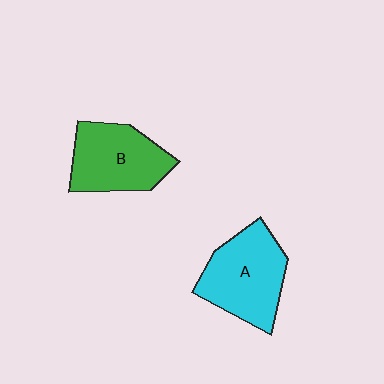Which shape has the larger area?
Shape A (cyan).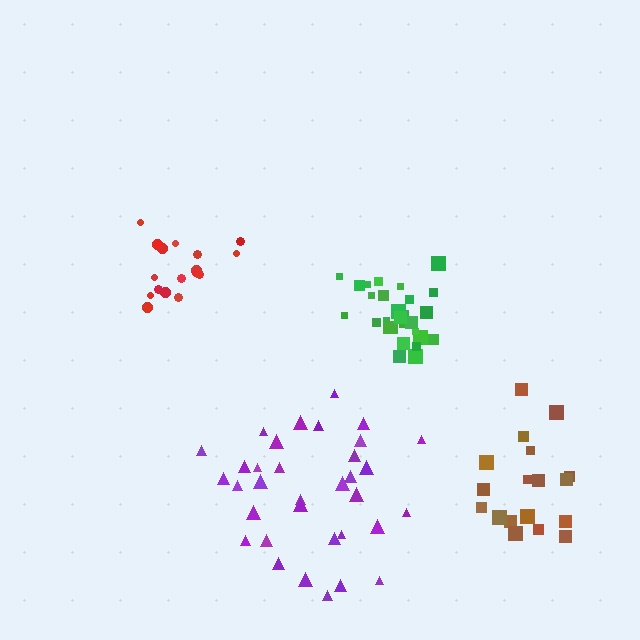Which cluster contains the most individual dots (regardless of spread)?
Purple (34).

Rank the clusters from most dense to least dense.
green, red, brown, purple.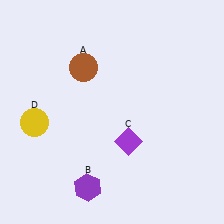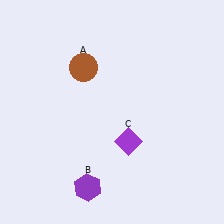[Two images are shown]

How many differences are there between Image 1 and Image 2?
There is 1 difference between the two images.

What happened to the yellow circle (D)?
The yellow circle (D) was removed in Image 2. It was in the bottom-left area of Image 1.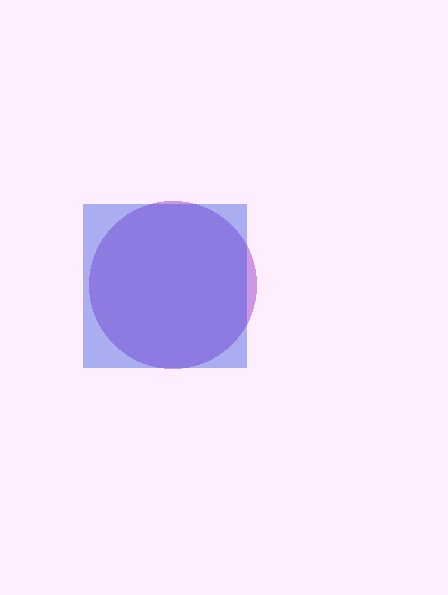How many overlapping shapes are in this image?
There are 2 overlapping shapes in the image.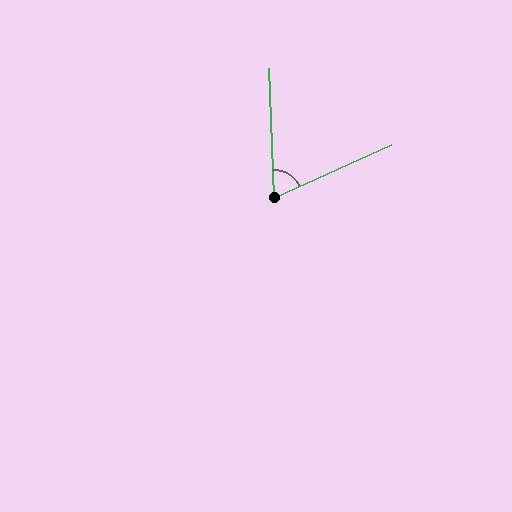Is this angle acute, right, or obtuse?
It is acute.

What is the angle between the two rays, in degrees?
Approximately 68 degrees.